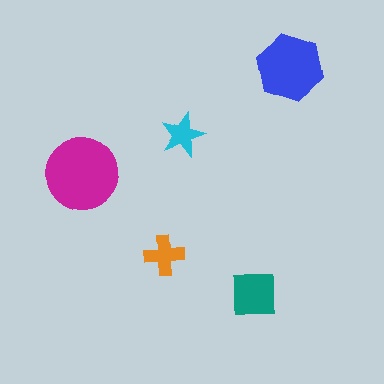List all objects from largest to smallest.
The magenta circle, the blue hexagon, the teal square, the orange cross, the cyan star.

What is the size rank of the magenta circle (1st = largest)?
1st.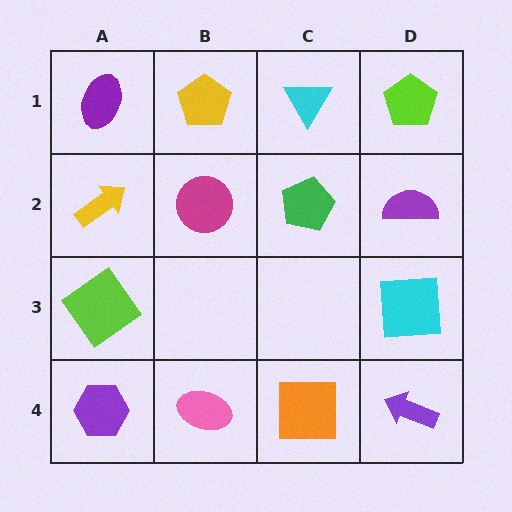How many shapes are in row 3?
2 shapes.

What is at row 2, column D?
A purple semicircle.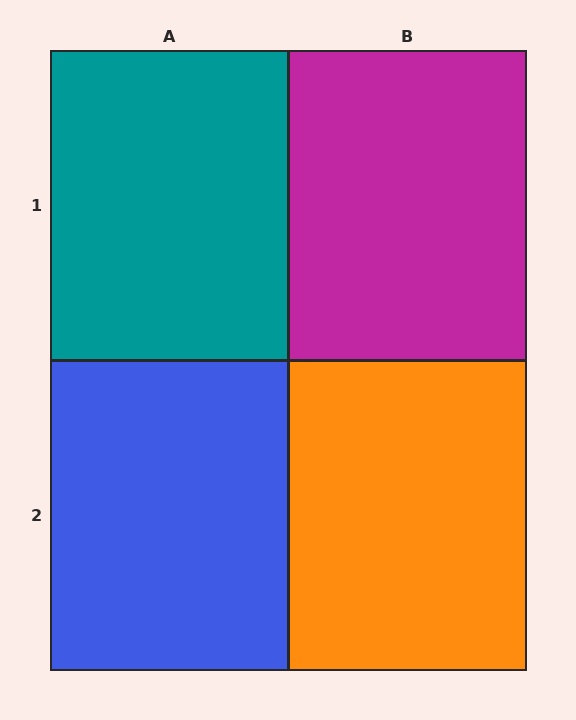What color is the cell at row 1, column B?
Magenta.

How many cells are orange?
1 cell is orange.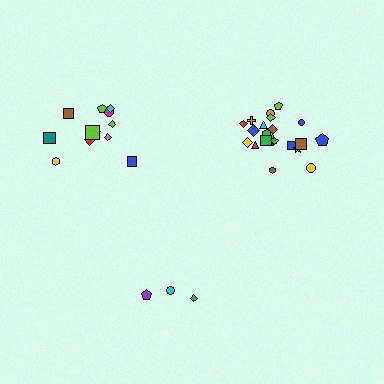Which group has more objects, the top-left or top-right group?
The top-right group.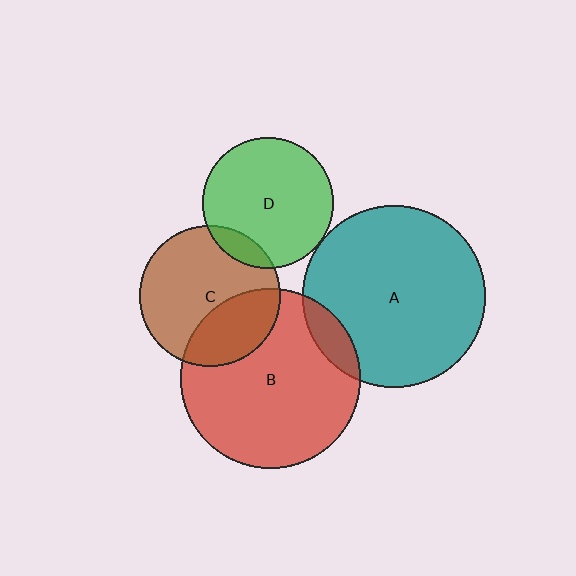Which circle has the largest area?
Circle A (teal).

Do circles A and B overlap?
Yes.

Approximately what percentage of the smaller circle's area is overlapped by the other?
Approximately 10%.